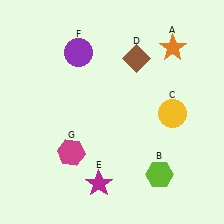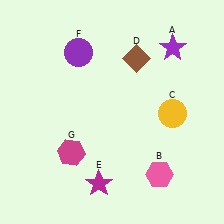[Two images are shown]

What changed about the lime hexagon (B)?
In Image 1, B is lime. In Image 2, it changed to pink.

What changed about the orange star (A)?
In Image 1, A is orange. In Image 2, it changed to purple.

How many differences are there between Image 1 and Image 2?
There are 2 differences between the two images.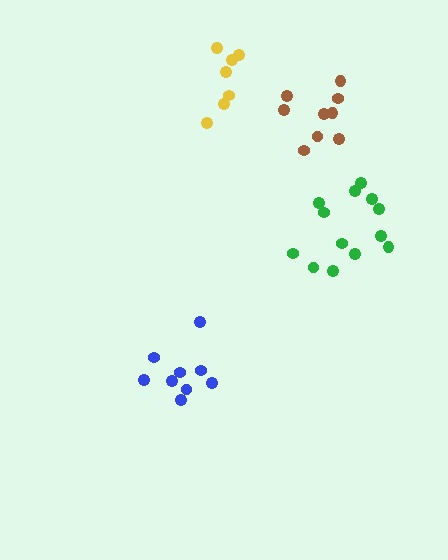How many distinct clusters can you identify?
There are 4 distinct clusters.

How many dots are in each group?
Group 1: 13 dots, Group 2: 9 dots, Group 3: 9 dots, Group 4: 7 dots (38 total).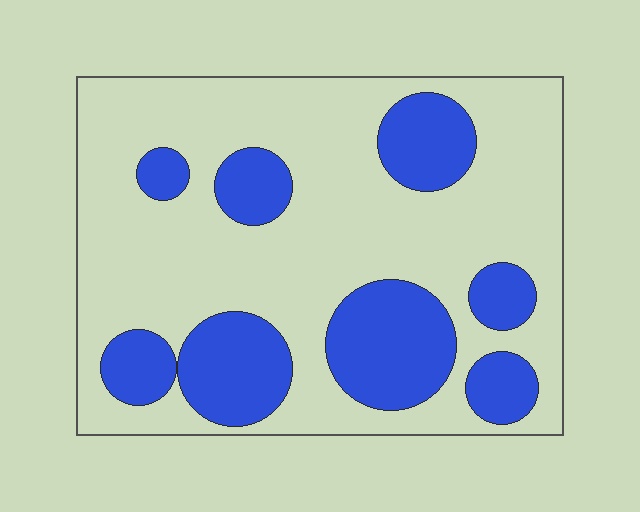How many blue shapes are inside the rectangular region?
8.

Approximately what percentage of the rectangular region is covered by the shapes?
Approximately 30%.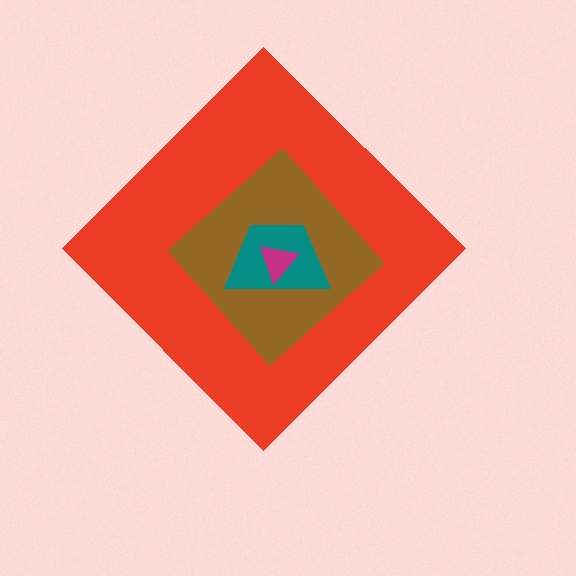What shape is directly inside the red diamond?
The brown diamond.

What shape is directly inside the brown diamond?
The teal trapezoid.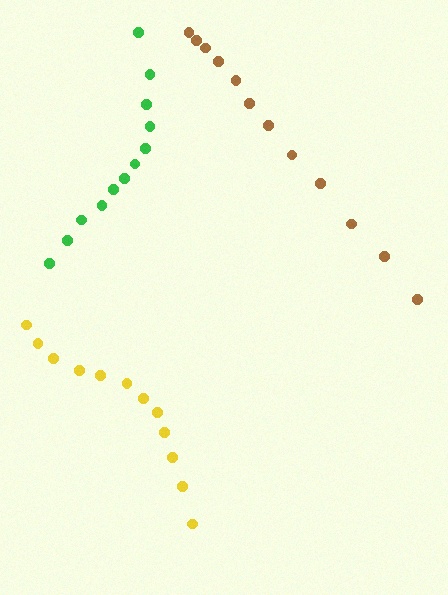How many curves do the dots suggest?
There are 3 distinct paths.